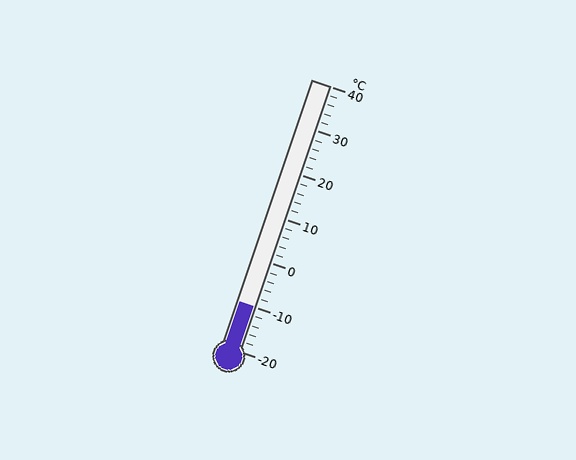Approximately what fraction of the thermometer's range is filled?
The thermometer is filled to approximately 15% of its range.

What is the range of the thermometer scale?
The thermometer scale ranges from -20°C to 40°C.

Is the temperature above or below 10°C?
The temperature is below 10°C.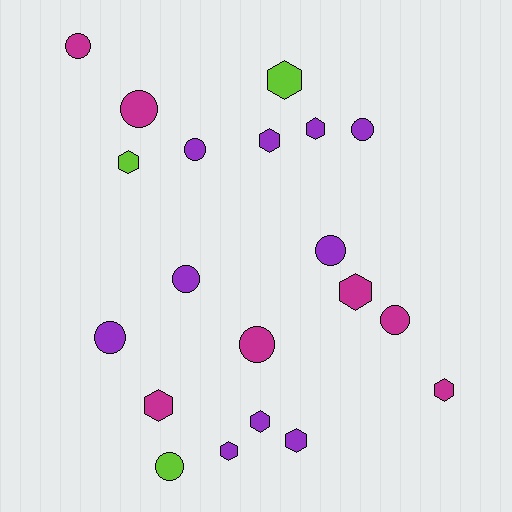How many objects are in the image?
There are 20 objects.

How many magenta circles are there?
There are 4 magenta circles.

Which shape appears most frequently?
Circle, with 10 objects.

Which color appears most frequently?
Purple, with 10 objects.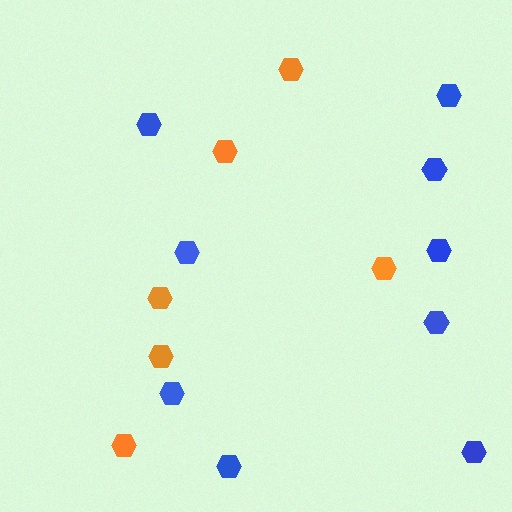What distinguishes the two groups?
There are 2 groups: one group of orange hexagons (6) and one group of blue hexagons (9).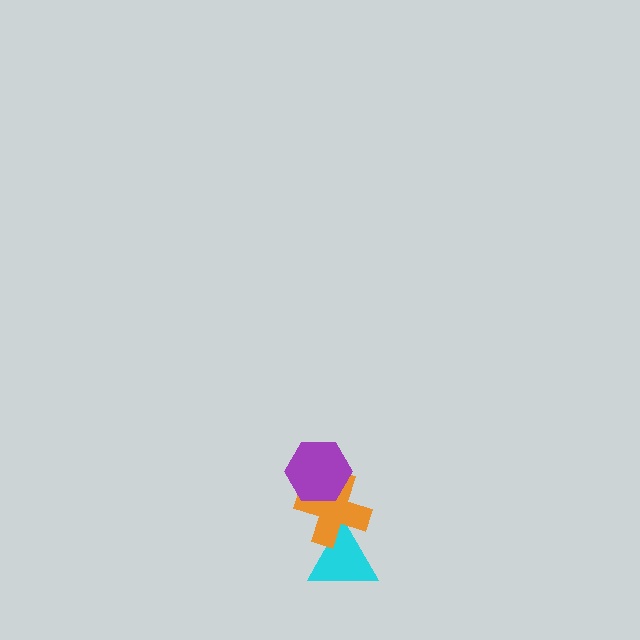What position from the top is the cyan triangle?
The cyan triangle is 3rd from the top.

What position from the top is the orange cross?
The orange cross is 2nd from the top.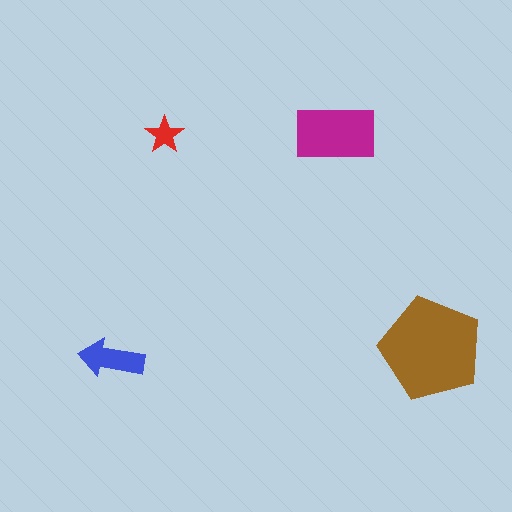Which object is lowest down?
The blue arrow is bottommost.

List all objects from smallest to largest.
The red star, the blue arrow, the magenta rectangle, the brown pentagon.